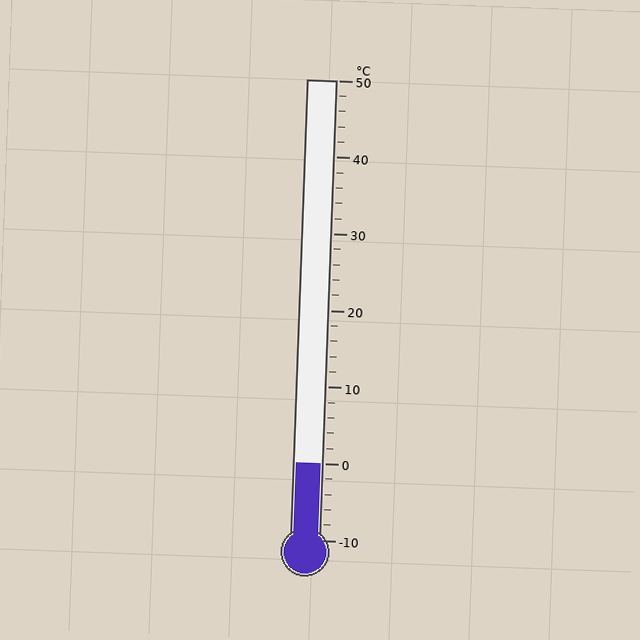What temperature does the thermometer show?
The thermometer shows approximately 0°C.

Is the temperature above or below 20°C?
The temperature is below 20°C.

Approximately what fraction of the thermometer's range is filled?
The thermometer is filled to approximately 15% of its range.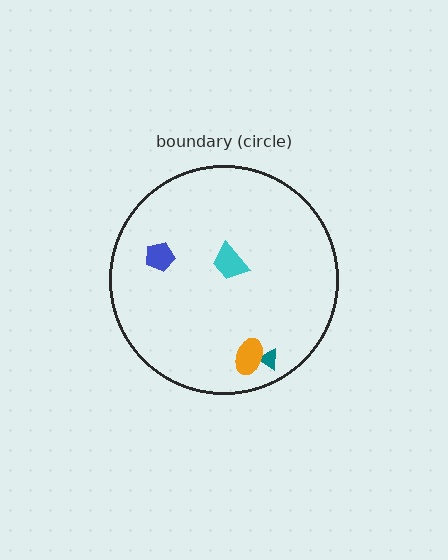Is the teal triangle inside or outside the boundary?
Inside.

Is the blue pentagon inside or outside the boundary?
Inside.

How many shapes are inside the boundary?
4 inside, 0 outside.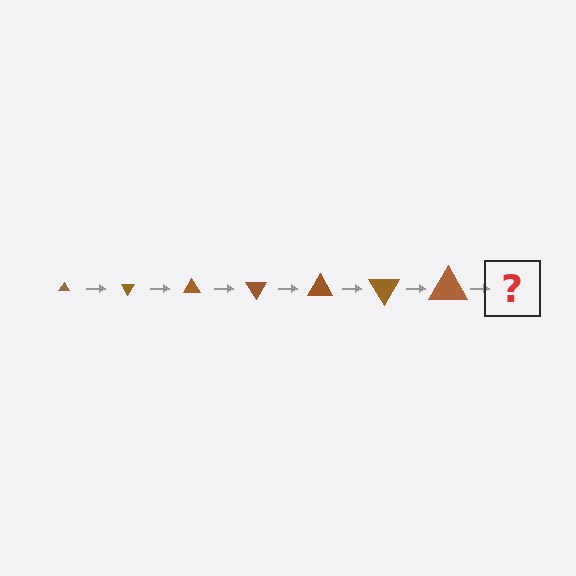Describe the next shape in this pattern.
It should be a triangle, larger than the previous one and rotated 420 degrees from the start.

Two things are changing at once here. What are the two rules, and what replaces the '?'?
The two rules are that the triangle grows larger each step and it rotates 60 degrees each step. The '?' should be a triangle, larger than the previous one and rotated 420 degrees from the start.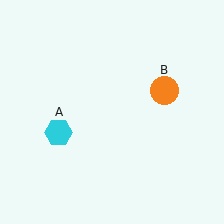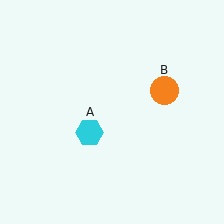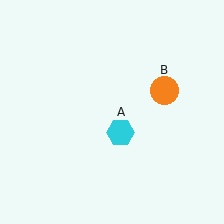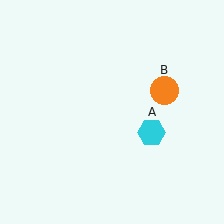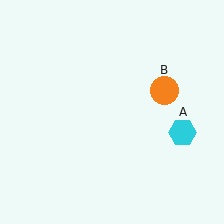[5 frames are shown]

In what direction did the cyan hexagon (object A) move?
The cyan hexagon (object A) moved right.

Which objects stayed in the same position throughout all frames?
Orange circle (object B) remained stationary.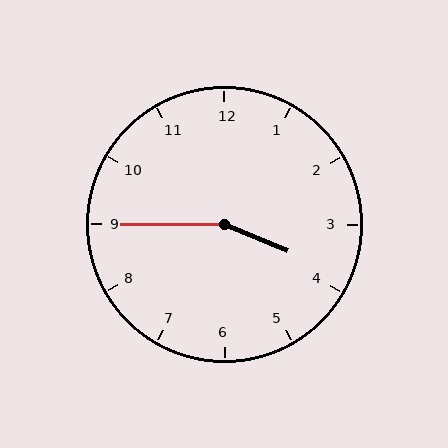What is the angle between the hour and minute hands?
Approximately 158 degrees.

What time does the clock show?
3:45.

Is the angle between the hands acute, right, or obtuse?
It is obtuse.